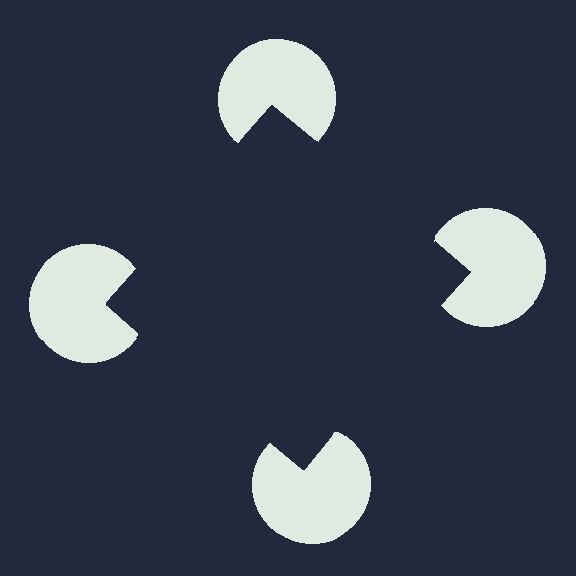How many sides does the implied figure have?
4 sides.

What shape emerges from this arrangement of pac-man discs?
An illusory square — its edges are inferred from the aligned wedge cuts in the pac-man discs, not physically drawn.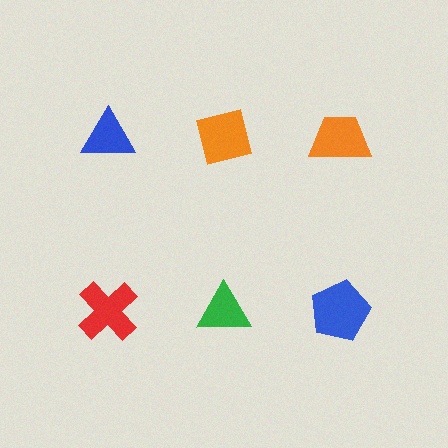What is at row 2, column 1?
A red cross.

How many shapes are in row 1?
3 shapes.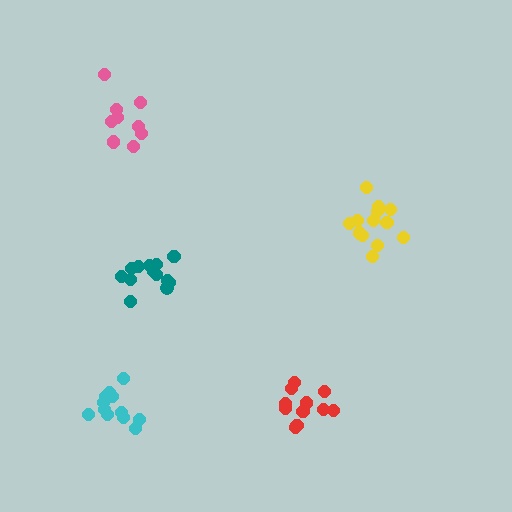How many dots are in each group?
Group 1: 13 dots, Group 2: 13 dots, Group 3: 11 dots, Group 4: 9 dots, Group 5: 12 dots (58 total).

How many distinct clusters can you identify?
There are 5 distinct clusters.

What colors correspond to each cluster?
The clusters are colored: yellow, teal, red, pink, cyan.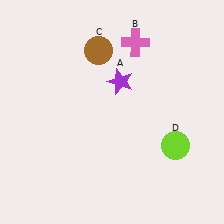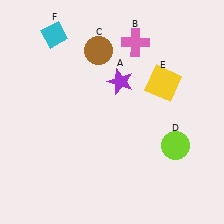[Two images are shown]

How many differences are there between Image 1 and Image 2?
There are 2 differences between the two images.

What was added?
A yellow square (E), a cyan diamond (F) were added in Image 2.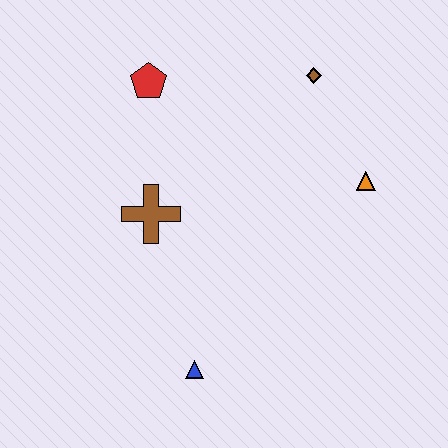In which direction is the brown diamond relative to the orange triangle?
The brown diamond is above the orange triangle.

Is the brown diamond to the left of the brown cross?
No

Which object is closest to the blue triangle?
The brown cross is closest to the blue triangle.